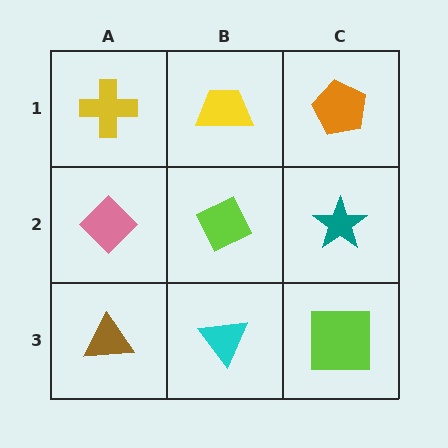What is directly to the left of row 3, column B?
A brown triangle.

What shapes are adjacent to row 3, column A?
A pink diamond (row 2, column A), a cyan triangle (row 3, column B).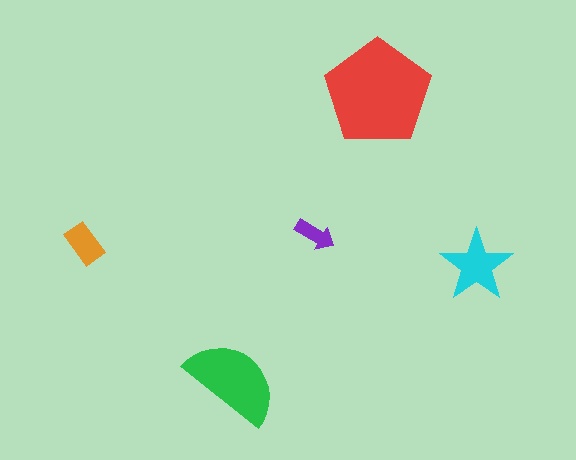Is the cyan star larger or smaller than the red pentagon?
Smaller.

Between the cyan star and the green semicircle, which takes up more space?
The green semicircle.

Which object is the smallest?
The purple arrow.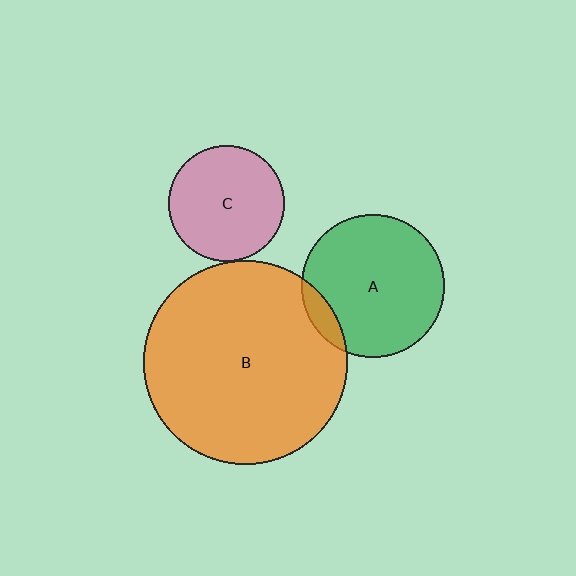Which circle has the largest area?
Circle B (orange).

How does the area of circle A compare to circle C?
Approximately 1.5 times.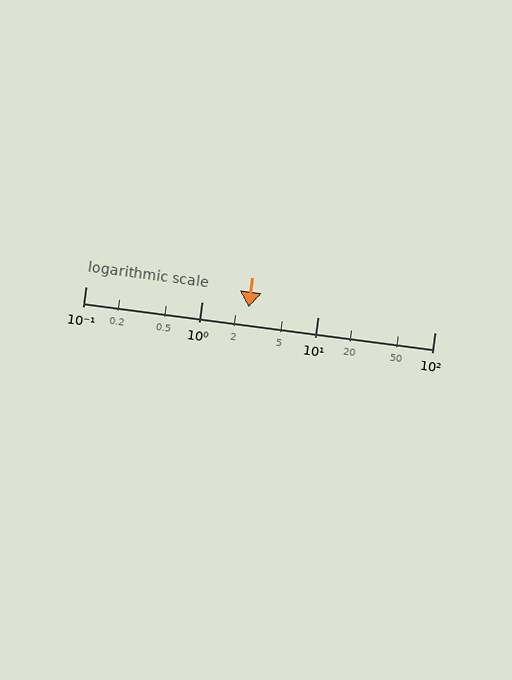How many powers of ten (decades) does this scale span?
The scale spans 3 decades, from 0.1 to 100.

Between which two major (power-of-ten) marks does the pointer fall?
The pointer is between 1 and 10.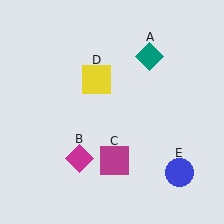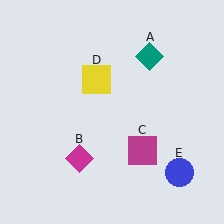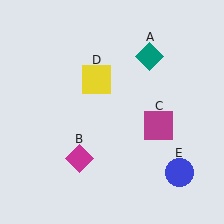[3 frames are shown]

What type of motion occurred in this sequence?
The magenta square (object C) rotated counterclockwise around the center of the scene.